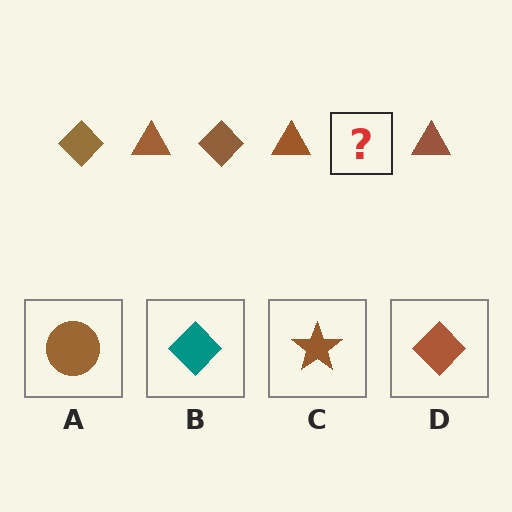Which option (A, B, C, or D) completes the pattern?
D.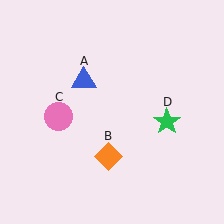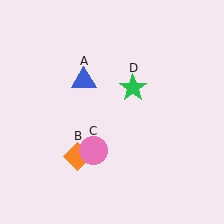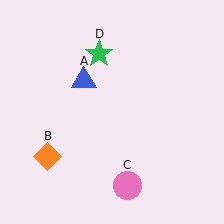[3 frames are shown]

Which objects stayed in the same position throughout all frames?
Blue triangle (object A) remained stationary.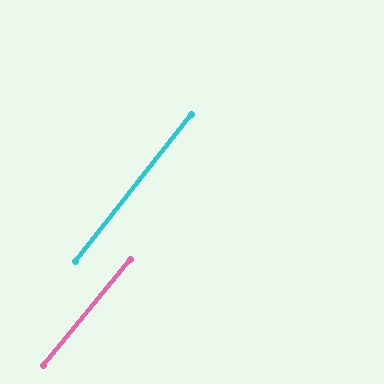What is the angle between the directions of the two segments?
Approximately 1 degree.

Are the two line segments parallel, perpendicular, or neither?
Parallel — their directions differ by only 1.2°.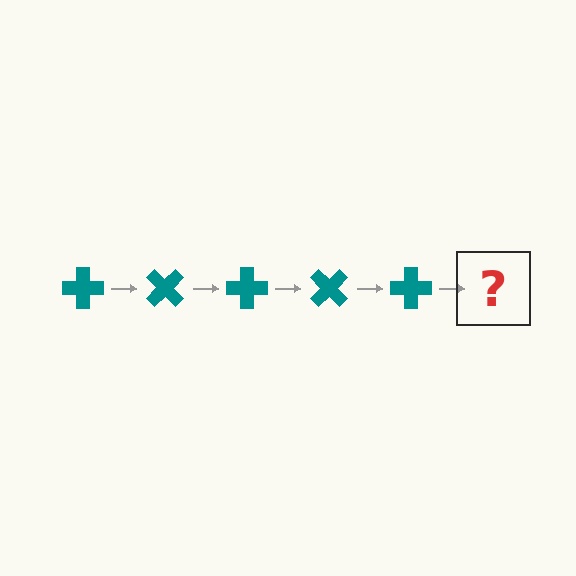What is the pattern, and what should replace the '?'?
The pattern is that the cross rotates 45 degrees each step. The '?' should be a teal cross rotated 225 degrees.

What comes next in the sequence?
The next element should be a teal cross rotated 225 degrees.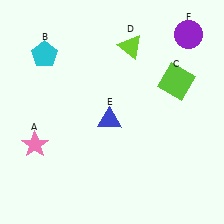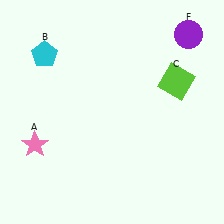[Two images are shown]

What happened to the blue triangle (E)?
The blue triangle (E) was removed in Image 2. It was in the bottom-left area of Image 1.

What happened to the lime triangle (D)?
The lime triangle (D) was removed in Image 2. It was in the top-right area of Image 1.